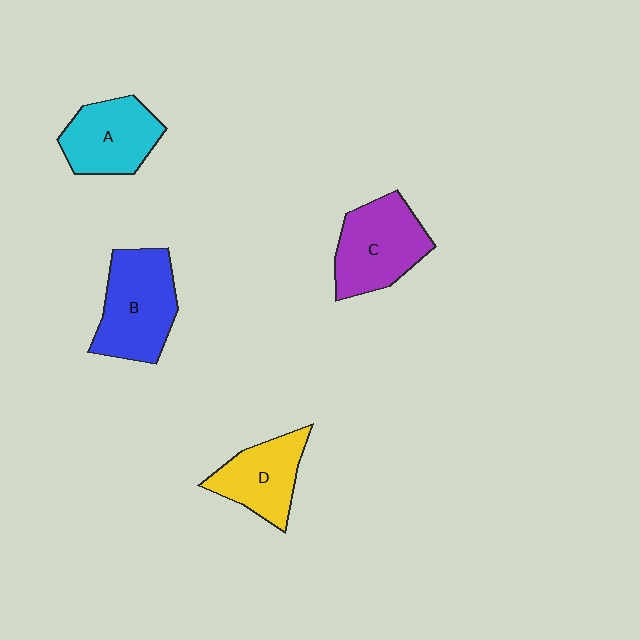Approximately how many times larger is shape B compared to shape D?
Approximately 1.3 times.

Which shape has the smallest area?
Shape D (yellow).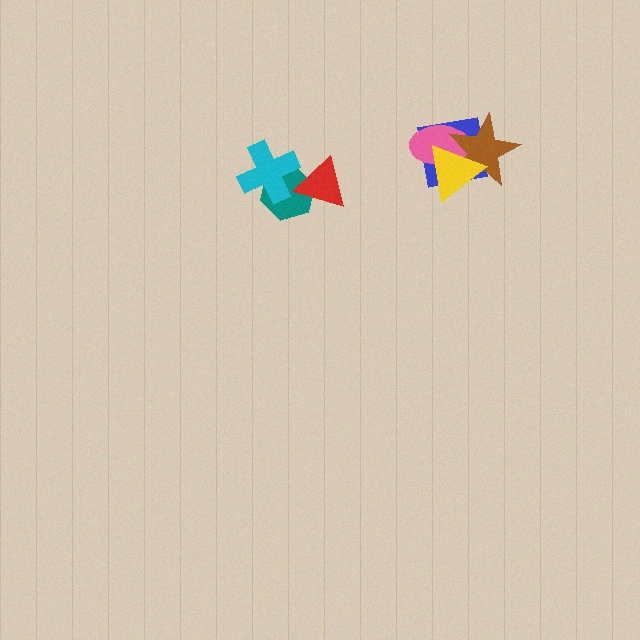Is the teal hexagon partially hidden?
Yes, it is partially covered by another shape.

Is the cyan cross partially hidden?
No, no other shape covers it.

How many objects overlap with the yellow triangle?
3 objects overlap with the yellow triangle.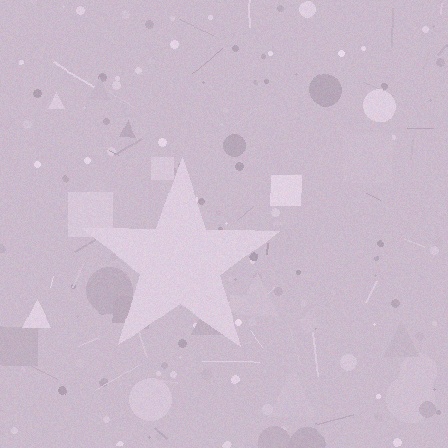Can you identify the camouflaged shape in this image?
The camouflaged shape is a star.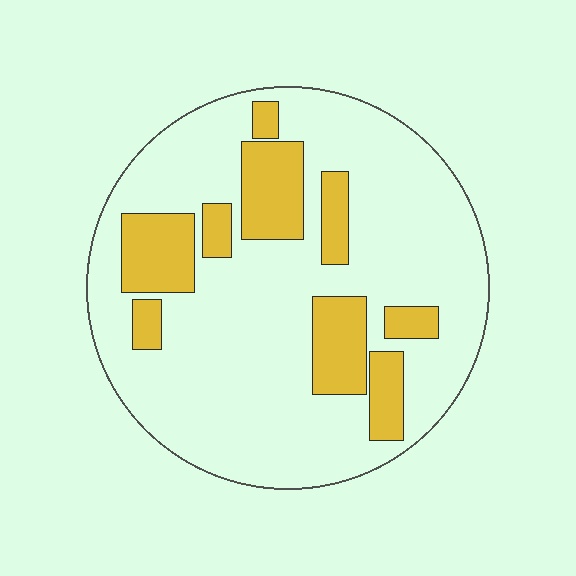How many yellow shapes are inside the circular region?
9.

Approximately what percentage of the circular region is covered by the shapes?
Approximately 25%.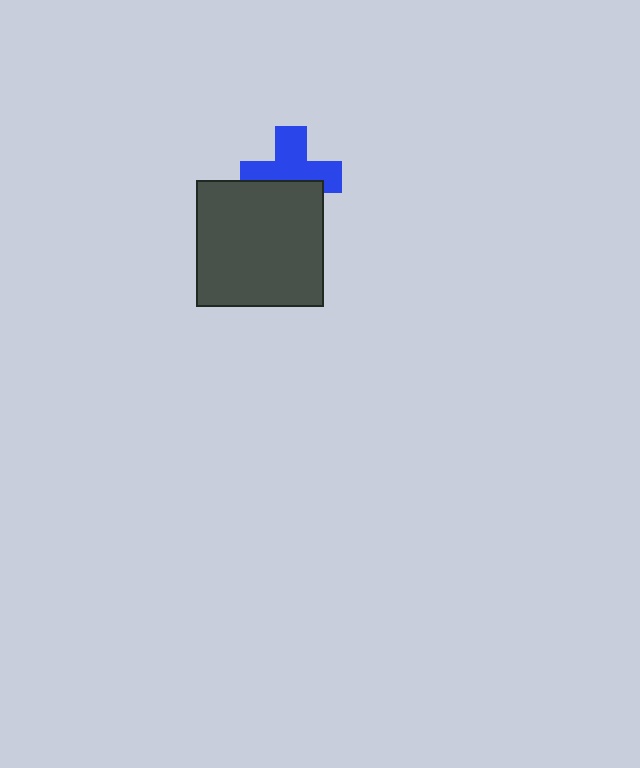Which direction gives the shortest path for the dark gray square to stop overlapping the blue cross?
Moving down gives the shortest separation.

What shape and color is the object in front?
The object in front is a dark gray square.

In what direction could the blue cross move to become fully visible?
The blue cross could move up. That would shift it out from behind the dark gray square entirely.